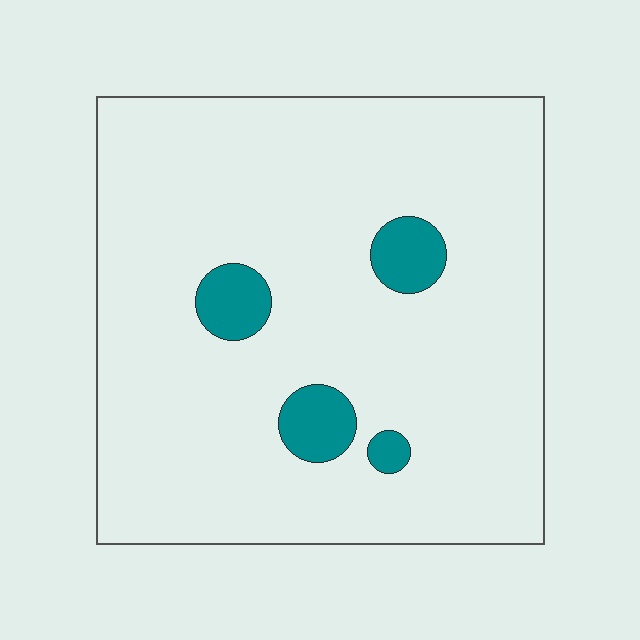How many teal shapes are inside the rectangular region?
4.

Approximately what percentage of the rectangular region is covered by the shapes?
Approximately 10%.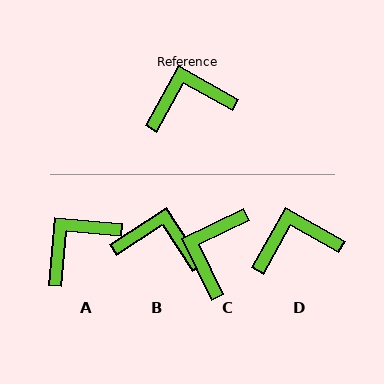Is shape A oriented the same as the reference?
No, it is off by about 24 degrees.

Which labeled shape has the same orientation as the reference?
D.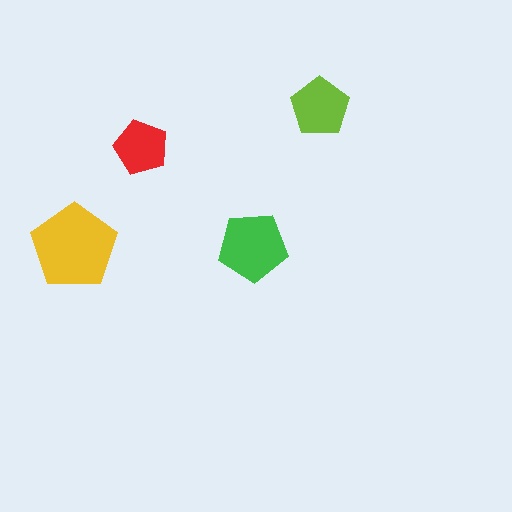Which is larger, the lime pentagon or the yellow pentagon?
The yellow one.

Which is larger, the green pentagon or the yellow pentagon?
The yellow one.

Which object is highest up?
The lime pentagon is topmost.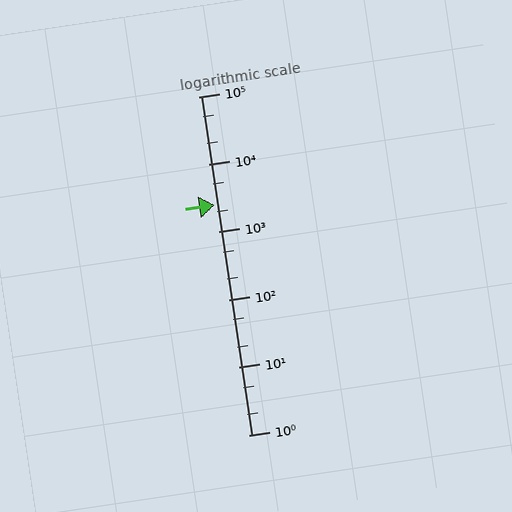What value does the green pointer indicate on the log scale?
The pointer indicates approximately 2500.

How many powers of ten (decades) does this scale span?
The scale spans 5 decades, from 1 to 100000.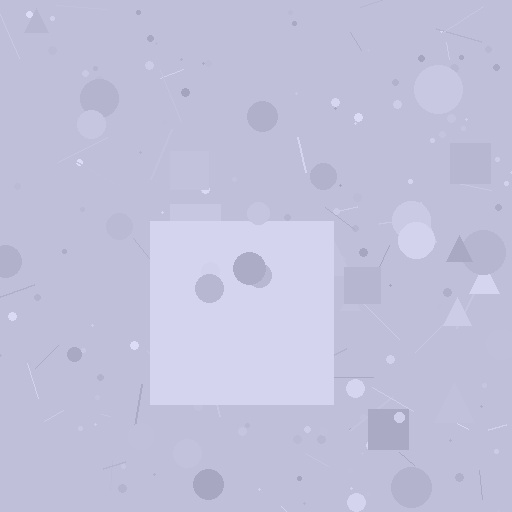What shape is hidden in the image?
A square is hidden in the image.